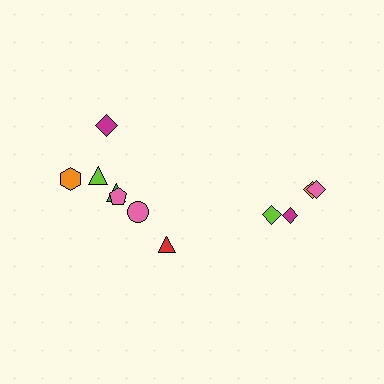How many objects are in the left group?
There are 7 objects.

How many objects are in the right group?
There are 4 objects.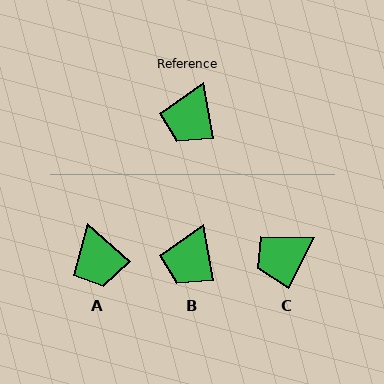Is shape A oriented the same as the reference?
No, it is off by about 38 degrees.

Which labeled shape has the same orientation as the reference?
B.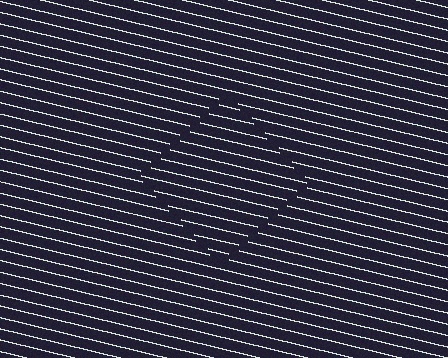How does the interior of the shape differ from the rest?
The interior of the shape contains the same grating, shifted by half a period — the contour is defined by the phase discontinuity where line-ends from the inner and outer gratings abut.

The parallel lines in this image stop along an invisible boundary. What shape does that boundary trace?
An illusory square. The interior of the shape contains the same grating, shifted by half a period — the contour is defined by the phase discontinuity where line-ends from the inner and outer gratings abut.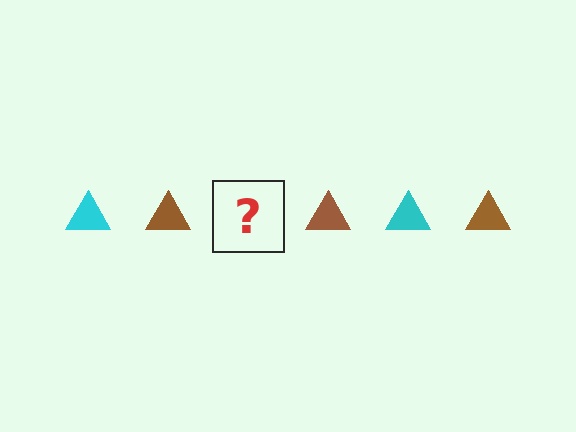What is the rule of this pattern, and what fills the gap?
The rule is that the pattern cycles through cyan, brown triangles. The gap should be filled with a cyan triangle.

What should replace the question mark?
The question mark should be replaced with a cyan triangle.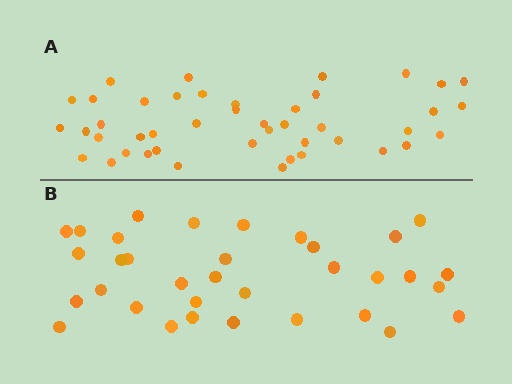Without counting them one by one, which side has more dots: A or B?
Region A (the top region) has more dots.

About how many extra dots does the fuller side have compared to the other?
Region A has roughly 10 or so more dots than region B.